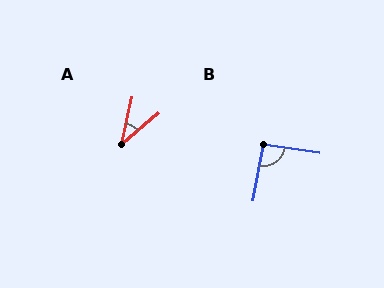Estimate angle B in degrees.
Approximately 92 degrees.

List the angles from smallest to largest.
A (38°), B (92°).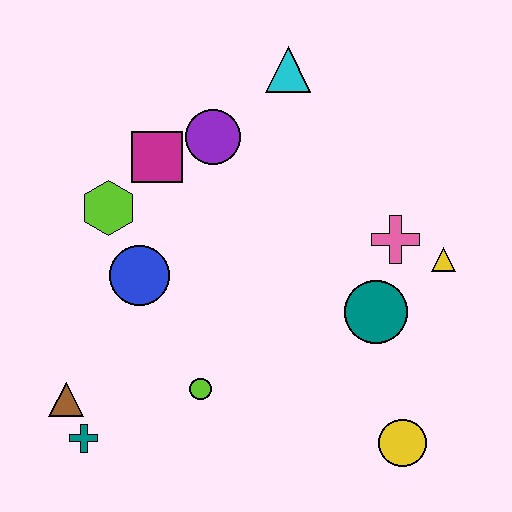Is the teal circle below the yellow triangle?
Yes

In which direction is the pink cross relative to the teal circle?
The pink cross is above the teal circle.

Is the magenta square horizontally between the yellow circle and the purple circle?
No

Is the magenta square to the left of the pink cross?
Yes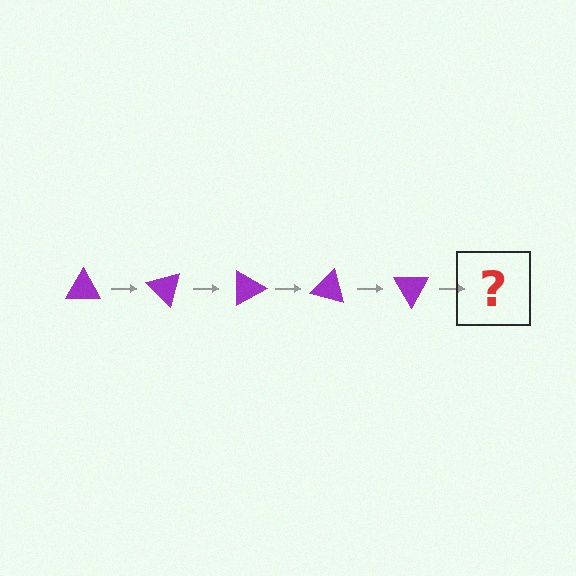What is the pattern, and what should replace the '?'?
The pattern is that the triangle rotates 45 degrees each step. The '?' should be a purple triangle rotated 225 degrees.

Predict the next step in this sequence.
The next step is a purple triangle rotated 225 degrees.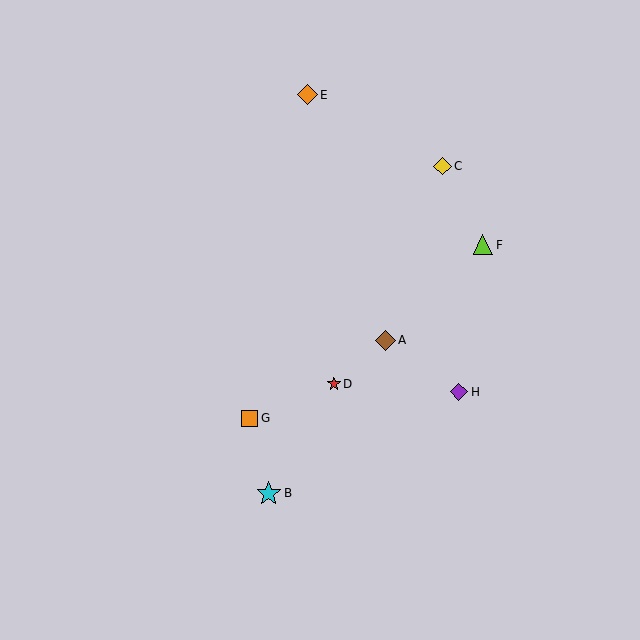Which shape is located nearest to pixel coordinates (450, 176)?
The yellow diamond (labeled C) at (443, 166) is nearest to that location.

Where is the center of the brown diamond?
The center of the brown diamond is at (385, 340).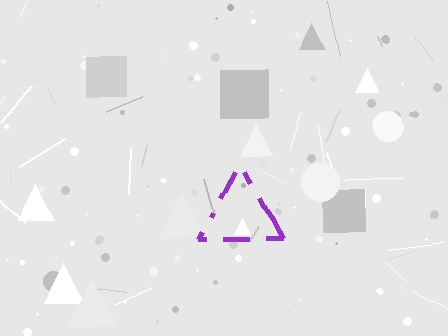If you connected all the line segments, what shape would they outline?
They would outline a triangle.